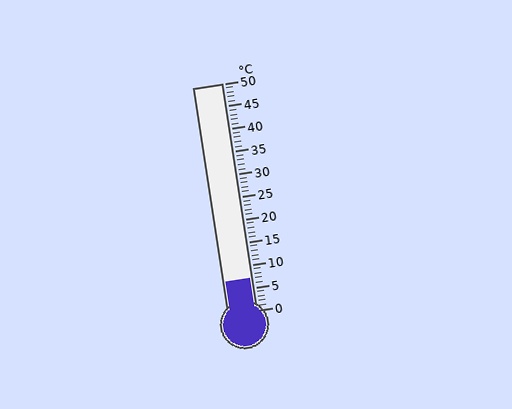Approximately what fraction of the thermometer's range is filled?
The thermometer is filled to approximately 15% of its range.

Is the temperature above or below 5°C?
The temperature is above 5°C.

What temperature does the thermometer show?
The thermometer shows approximately 7°C.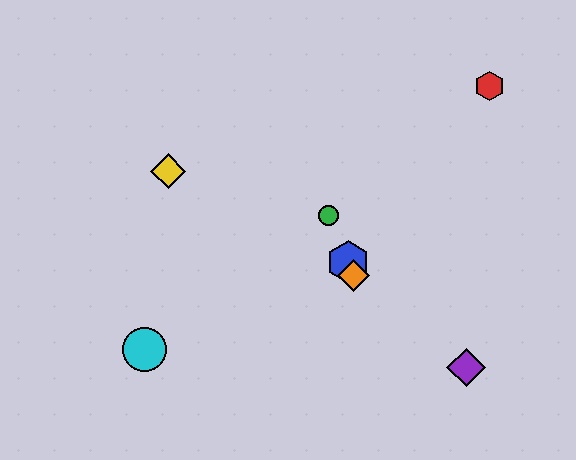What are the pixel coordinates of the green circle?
The green circle is at (328, 216).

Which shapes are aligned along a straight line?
The blue hexagon, the green circle, the orange diamond are aligned along a straight line.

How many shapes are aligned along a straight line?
3 shapes (the blue hexagon, the green circle, the orange diamond) are aligned along a straight line.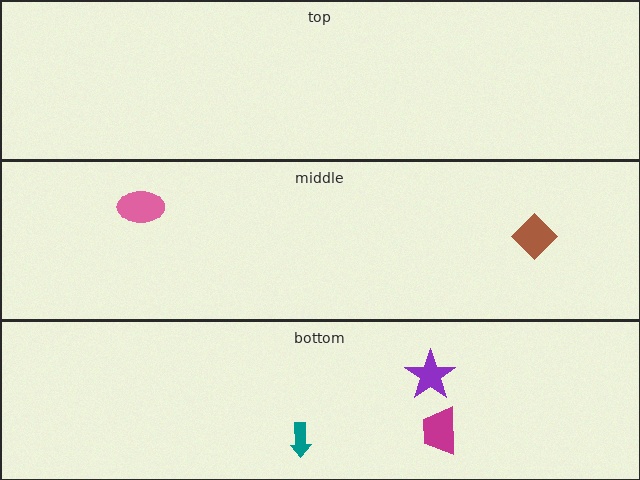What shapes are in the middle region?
The pink ellipse, the brown diamond.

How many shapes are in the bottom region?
3.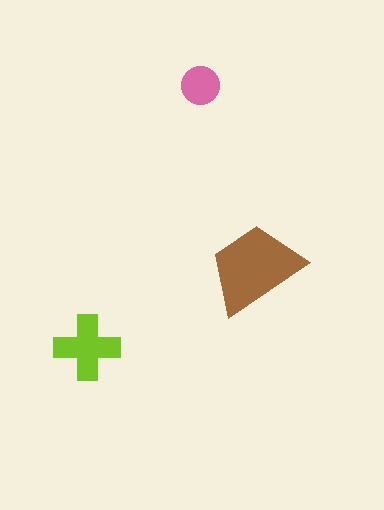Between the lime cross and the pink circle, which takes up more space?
The lime cross.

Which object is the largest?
The brown trapezoid.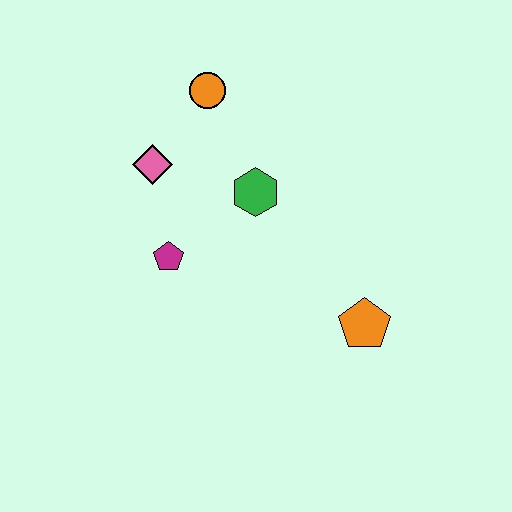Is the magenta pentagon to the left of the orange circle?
Yes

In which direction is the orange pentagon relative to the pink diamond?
The orange pentagon is to the right of the pink diamond.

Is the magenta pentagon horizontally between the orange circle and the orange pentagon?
No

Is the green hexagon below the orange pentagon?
No